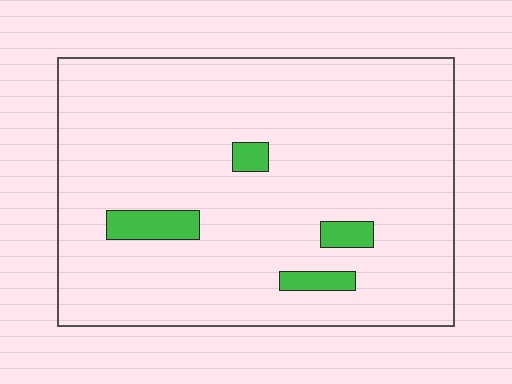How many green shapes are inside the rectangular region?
4.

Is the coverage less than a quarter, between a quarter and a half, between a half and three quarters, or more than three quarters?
Less than a quarter.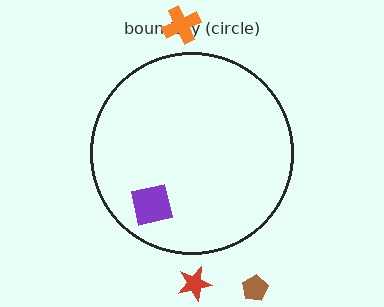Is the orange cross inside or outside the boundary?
Outside.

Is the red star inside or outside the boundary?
Outside.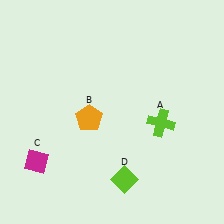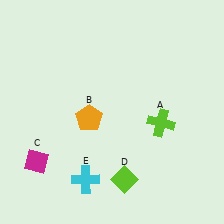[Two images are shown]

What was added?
A cyan cross (E) was added in Image 2.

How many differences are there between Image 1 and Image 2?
There is 1 difference between the two images.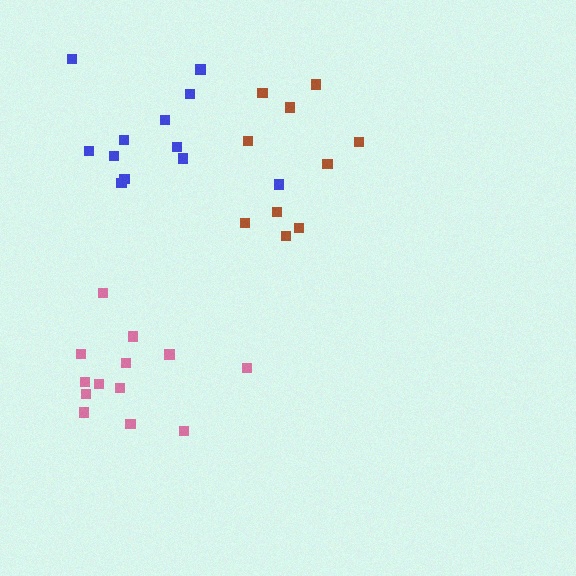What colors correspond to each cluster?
The clusters are colored: brown, blue, pink.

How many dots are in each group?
Group 1: 10 dots, Group 2: 12 dots, Group 3: 13 dots (35 total).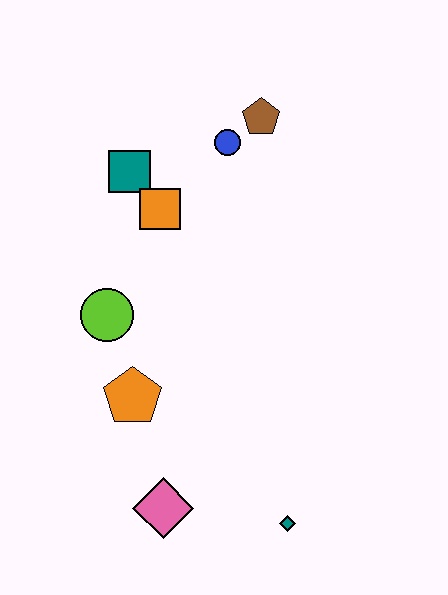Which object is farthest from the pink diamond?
The brown pentagon is farthest from the pink diamond.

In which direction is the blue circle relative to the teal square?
The blue circle is to the right of the teal square.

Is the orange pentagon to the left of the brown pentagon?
Yes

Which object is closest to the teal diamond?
The pink diamond is closest to the teal diamond.